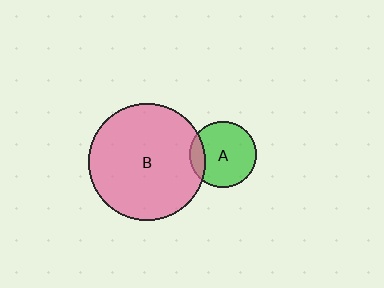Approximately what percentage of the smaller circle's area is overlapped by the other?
Approximately 15%.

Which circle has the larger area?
Circle B (pink).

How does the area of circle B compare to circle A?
Approximately 3.1 times.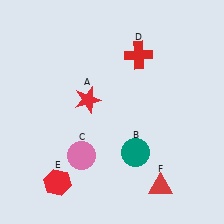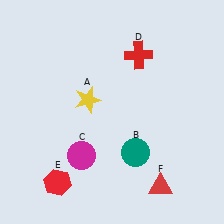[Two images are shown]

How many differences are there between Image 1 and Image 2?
There are 2 differences between the two images.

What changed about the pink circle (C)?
In Image 1, C is pink. In Image 2, it changed to magenta.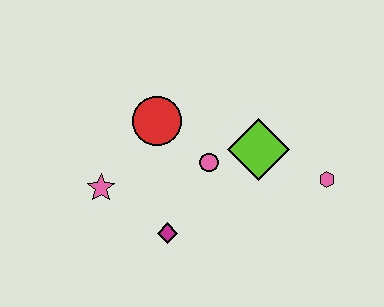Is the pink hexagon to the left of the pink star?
No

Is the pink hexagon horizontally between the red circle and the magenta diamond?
No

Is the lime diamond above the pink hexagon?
Yes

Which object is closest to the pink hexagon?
The lime diamond is closest to the pink hexagon.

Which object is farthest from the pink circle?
The pink hexagon is farthest from the pink circle.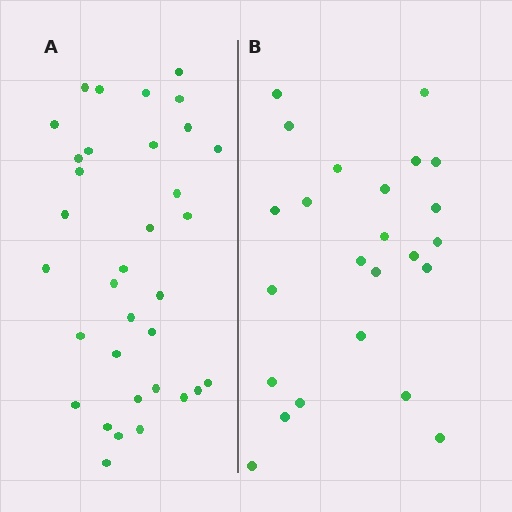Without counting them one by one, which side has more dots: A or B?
Region A (the left region) has more dots.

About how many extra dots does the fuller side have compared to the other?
Region A has roughly 10 or so more dots than region B.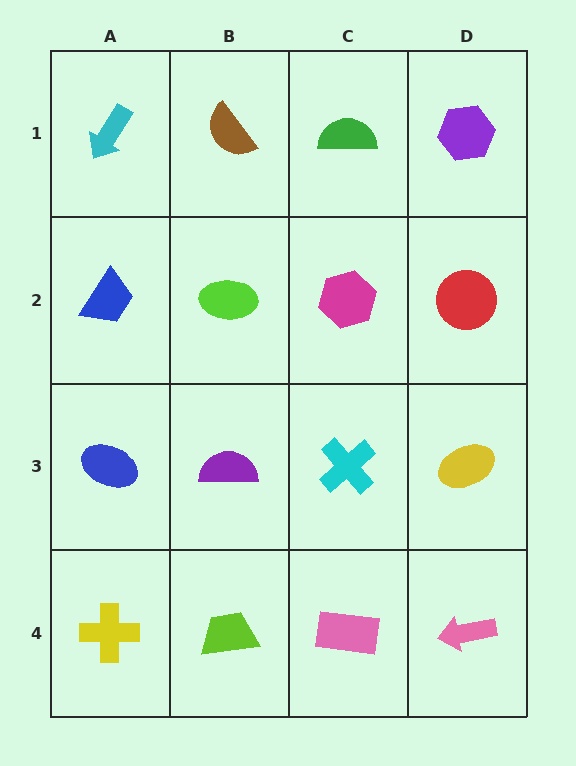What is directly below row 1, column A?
A blue trapezoid.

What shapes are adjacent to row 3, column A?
A blue trapezoid (row 2, column A), a yellow cross (row 4, column A), a purple semicircle (row 3, column B).